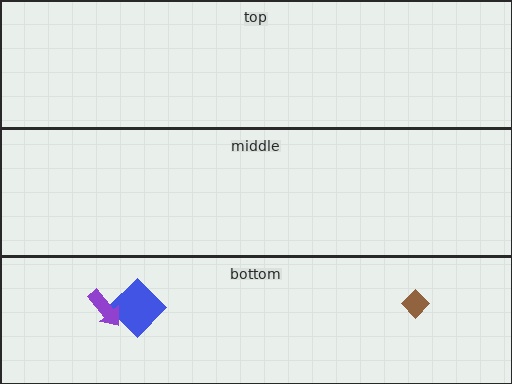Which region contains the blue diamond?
The bottom region.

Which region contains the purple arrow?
The bottom region.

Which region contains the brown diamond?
The bottom region.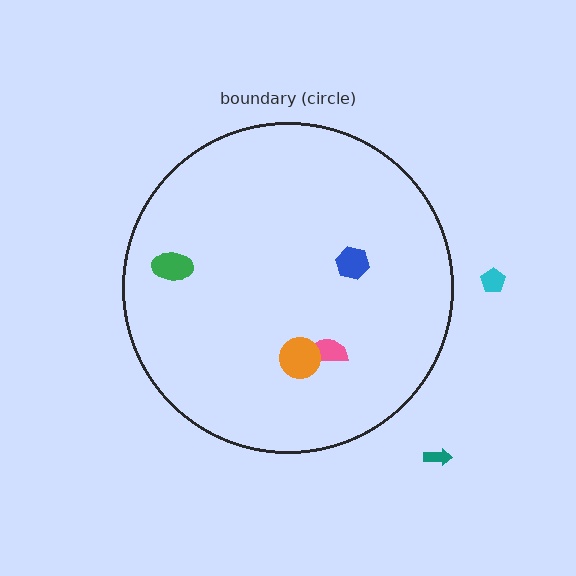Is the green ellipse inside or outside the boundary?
Inside.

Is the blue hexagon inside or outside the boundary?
Inside.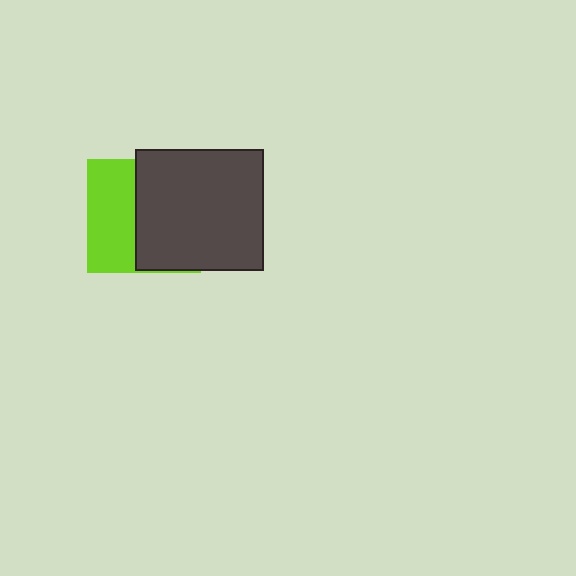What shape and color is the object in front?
The object in front is a dark gray rectangle.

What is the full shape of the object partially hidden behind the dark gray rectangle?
The partially hidden object is a lime square.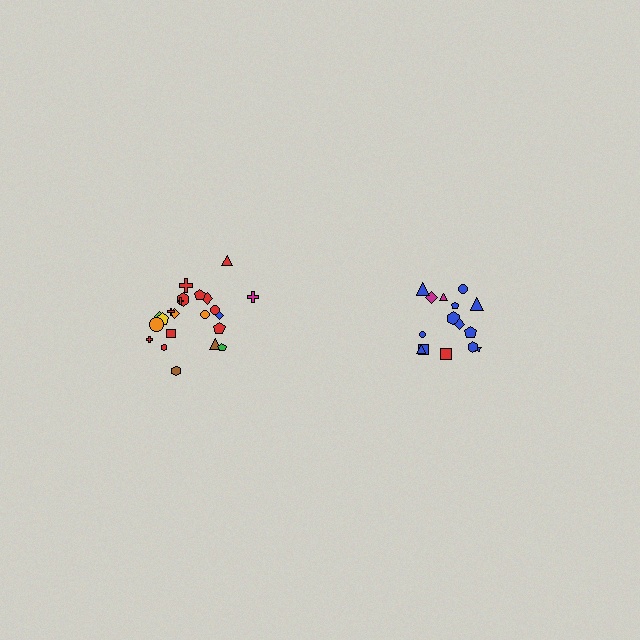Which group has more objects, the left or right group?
The left group.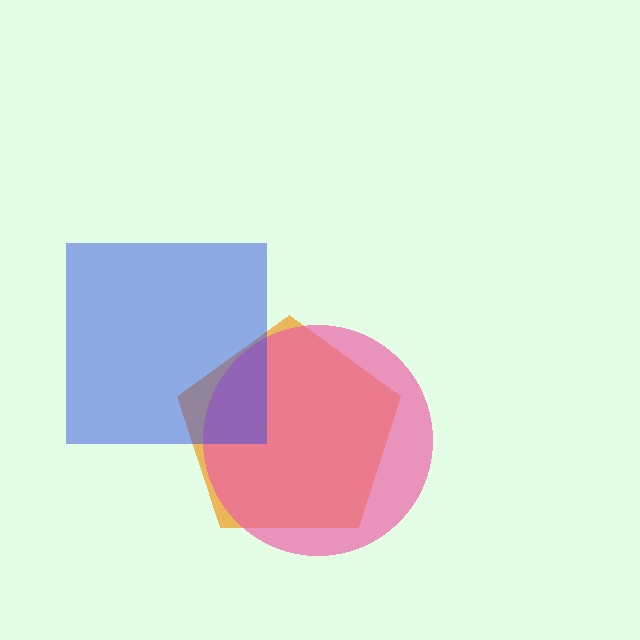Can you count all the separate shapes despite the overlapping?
Yes, there are 3 separate shapes.